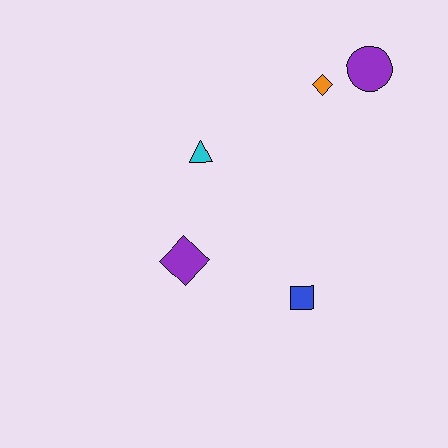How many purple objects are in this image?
There are 2 purple objects.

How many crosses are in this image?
There are no crosses.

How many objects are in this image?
There are 5 objects.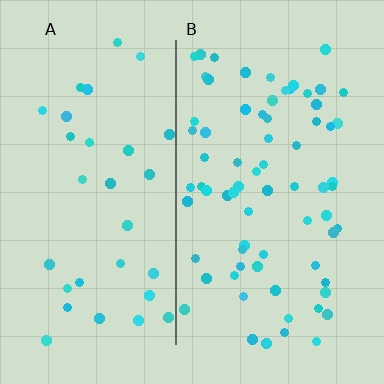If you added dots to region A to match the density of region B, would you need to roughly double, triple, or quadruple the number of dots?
Approximately double.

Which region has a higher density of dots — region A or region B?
B (the right).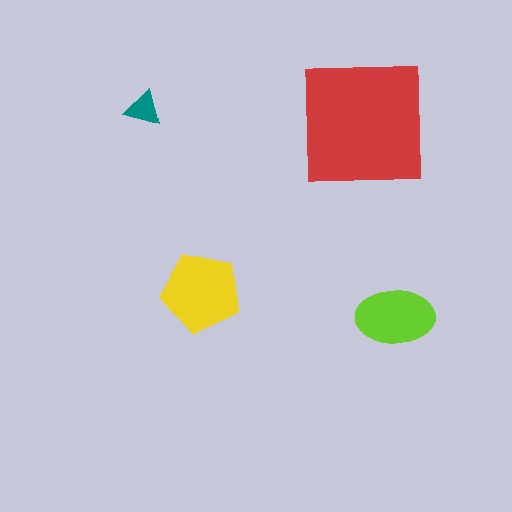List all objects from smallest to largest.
The teal triangle, the lime ellipse, the yellow pentagon, the red square.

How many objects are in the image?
There are 4 objects in the image.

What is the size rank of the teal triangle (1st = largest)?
4th.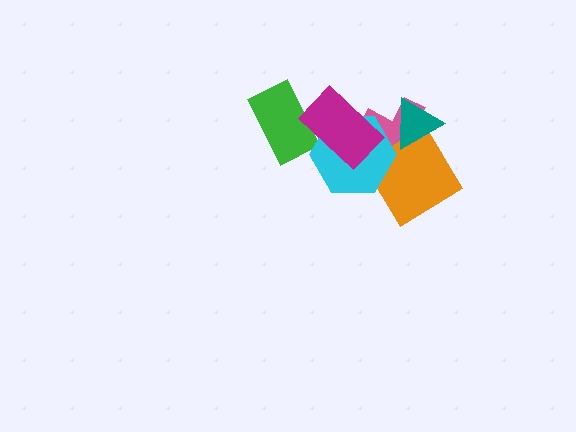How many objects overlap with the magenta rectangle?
3 objects overlap with the magenta rectangle.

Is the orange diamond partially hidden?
Yes, it is partially covered by another shape.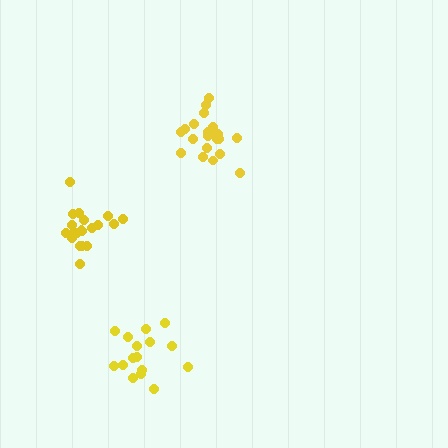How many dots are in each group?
Group 1: 20 dots, Group 2: 16 dots, Group 3: 20 dots (56 total).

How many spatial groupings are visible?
There are 3 spatial groupings.